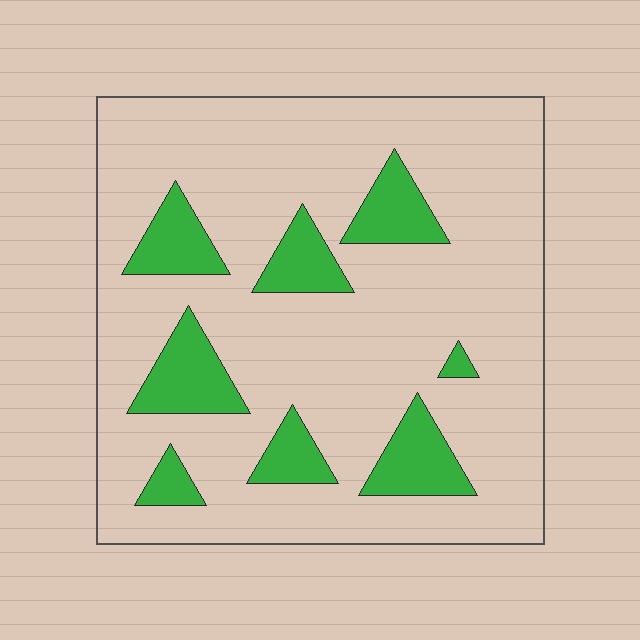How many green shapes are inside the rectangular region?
8.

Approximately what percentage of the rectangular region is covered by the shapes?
Approximately 20%.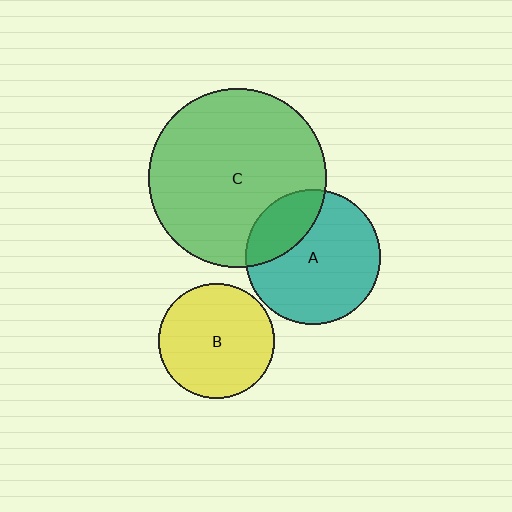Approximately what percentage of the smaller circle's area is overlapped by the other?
Approximately 25%.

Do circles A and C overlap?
Yes.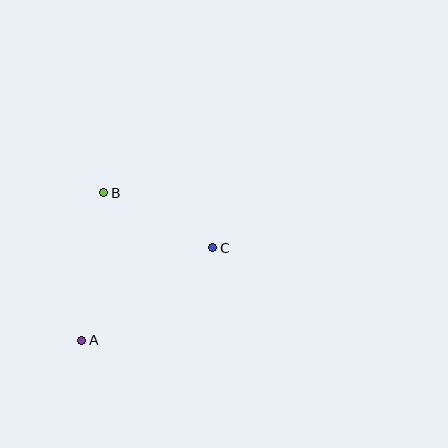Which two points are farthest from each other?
Points A and C are farthest from each other.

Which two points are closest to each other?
Points B and C are closest to each other.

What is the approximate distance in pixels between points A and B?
The distance between A and B is approximately 149 pixels.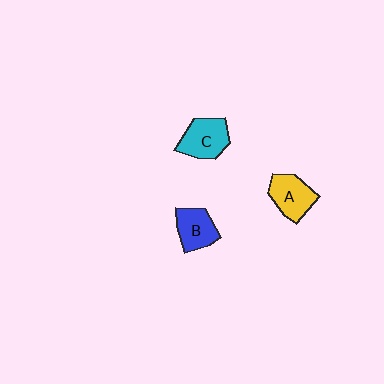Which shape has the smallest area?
Shape B (blue).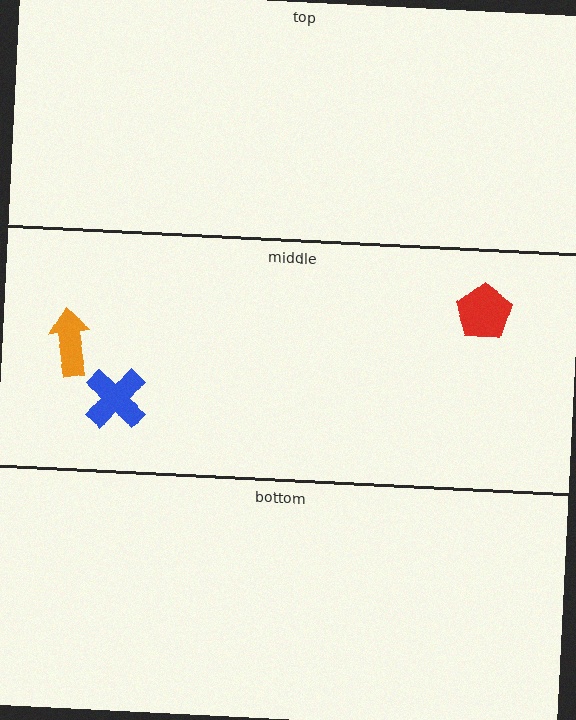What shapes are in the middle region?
The orange arrow, the blue cross, the red pentagon.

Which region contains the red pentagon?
The middle region.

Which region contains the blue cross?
The middle region.